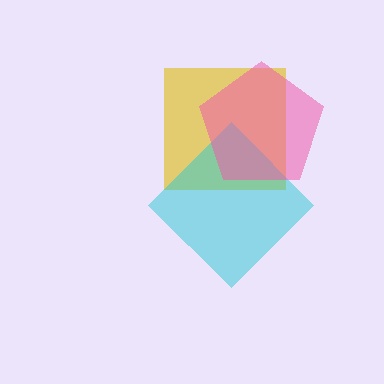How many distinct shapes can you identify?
There are 3 distinct shapes: a yellow square, a cyan diamond, a pink pentagon.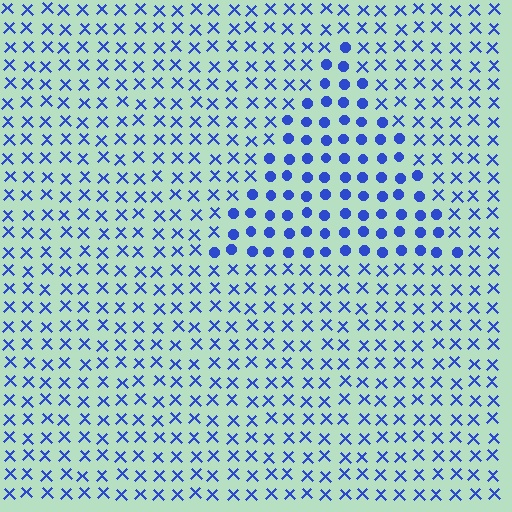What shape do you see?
I see a triangle.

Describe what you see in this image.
The image is filled with small blue elements arranged in a uniform grid. A triangle-shaped region contains circles, while the surrounding area contains X marks. The boundary is defined purely by the change in element shape.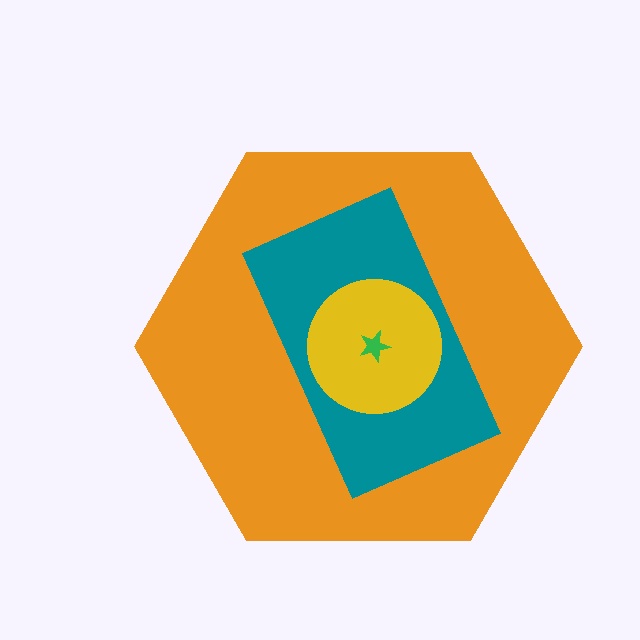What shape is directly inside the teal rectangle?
The yellow circle.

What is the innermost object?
The green star.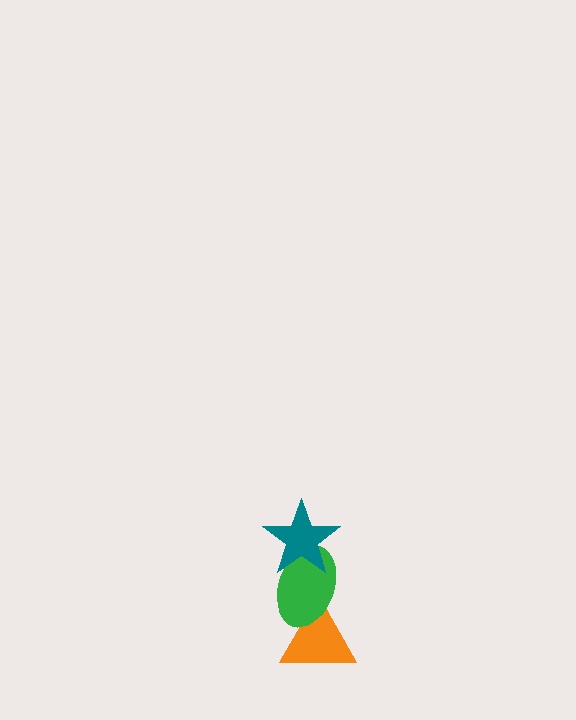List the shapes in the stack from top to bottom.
From top to bottom: the teal star, the green ellipse, the orange triangle.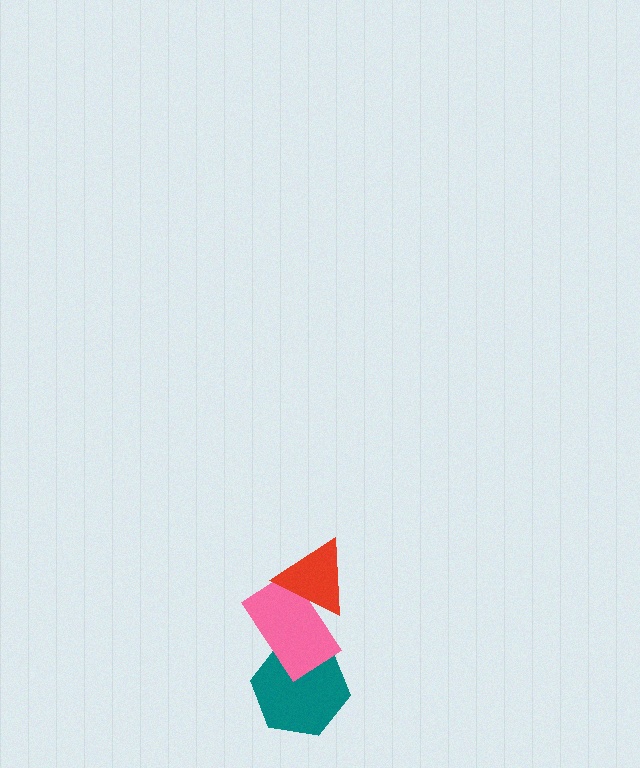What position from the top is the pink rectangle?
The pink rectangle is 2nd from the top.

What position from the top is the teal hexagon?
The teal hexagon is 3rd from the top.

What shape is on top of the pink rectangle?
The red triangle is on top of the pink rectangle.